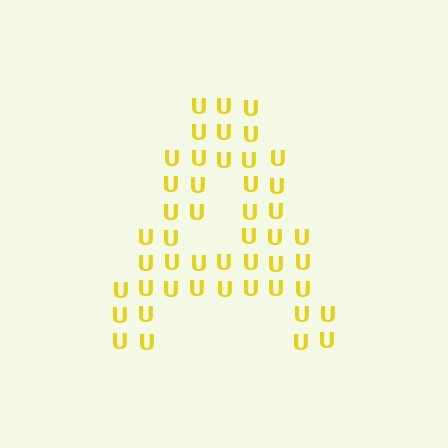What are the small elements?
The small elements are letter U's.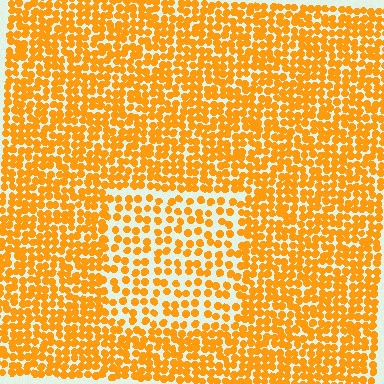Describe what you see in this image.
The image contains small orange elements arranged at two different densities. A rectangle-shaped region is visible where the elements are less densely packed than the surrounding area.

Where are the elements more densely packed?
The elements are more densely packed outside the rectangle boundary.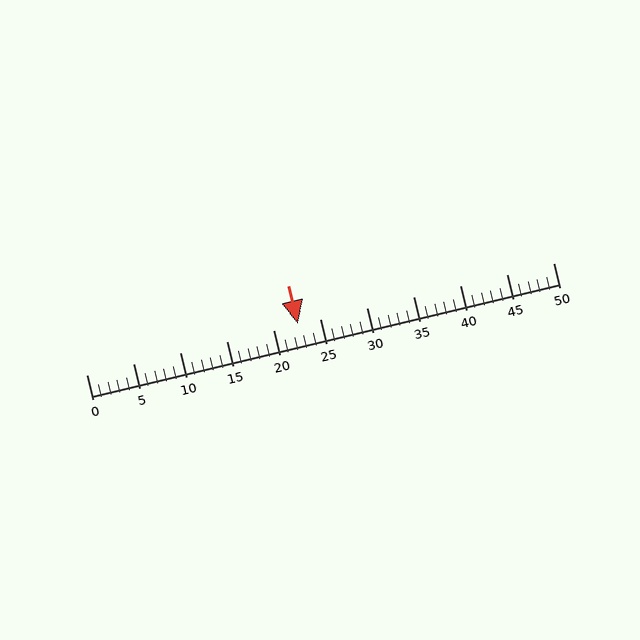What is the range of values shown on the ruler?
The ruler shows values from 0 to 50.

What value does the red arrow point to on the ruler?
The red arrow points to approximately 23.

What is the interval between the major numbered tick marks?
The major tick marks are spaced 5 units apart.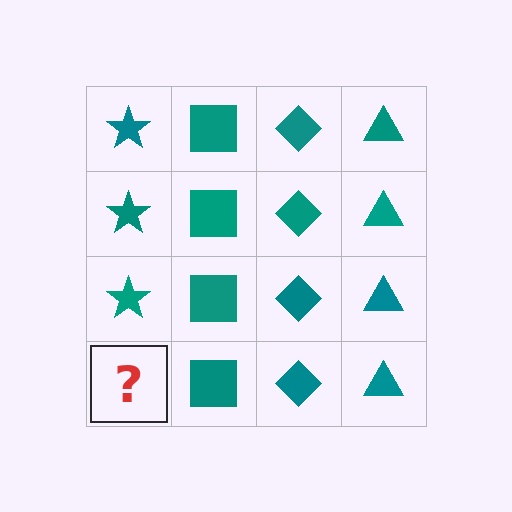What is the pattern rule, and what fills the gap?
The rule is that each column has a consistent shape. The gap should be filled with a teal star.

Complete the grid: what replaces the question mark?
The question mark should be replaced with a teal star.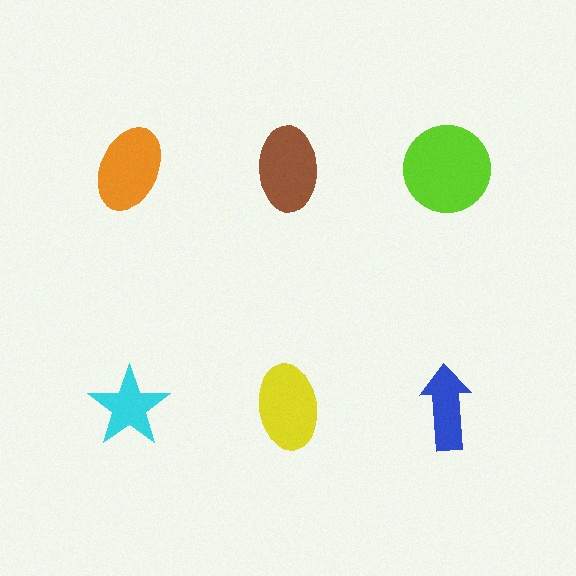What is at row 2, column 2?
A yellow ellipse.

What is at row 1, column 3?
A lime circle.